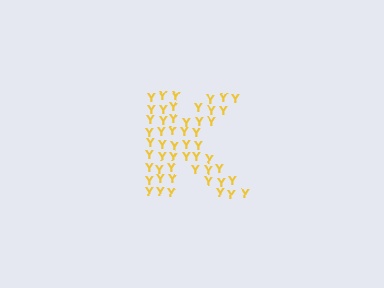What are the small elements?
The small elements are letter Y's.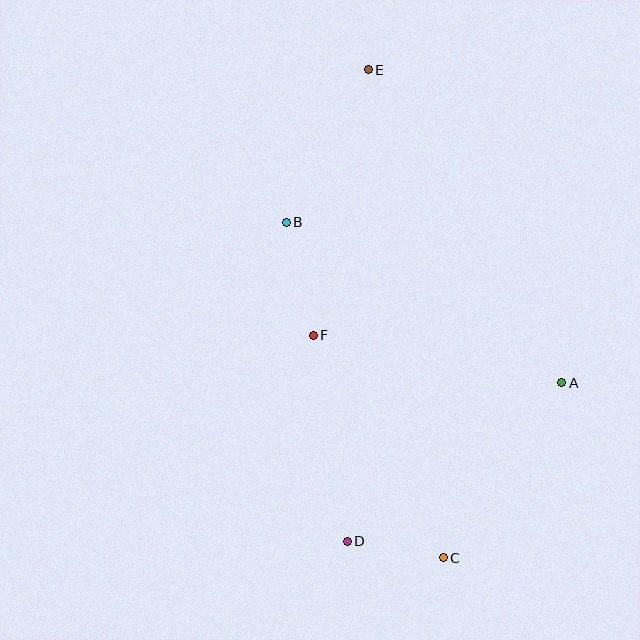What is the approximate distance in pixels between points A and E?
The distance between A and E is approximately 367 pixels.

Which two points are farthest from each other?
Points C and E are farthest from each other.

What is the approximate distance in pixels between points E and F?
The distance between E and F is approximately 271 pixels.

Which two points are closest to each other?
Points C and D are closest to each other.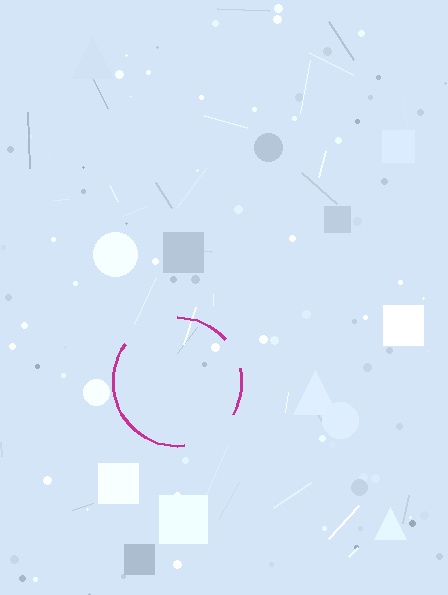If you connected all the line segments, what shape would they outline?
They would outline a circle.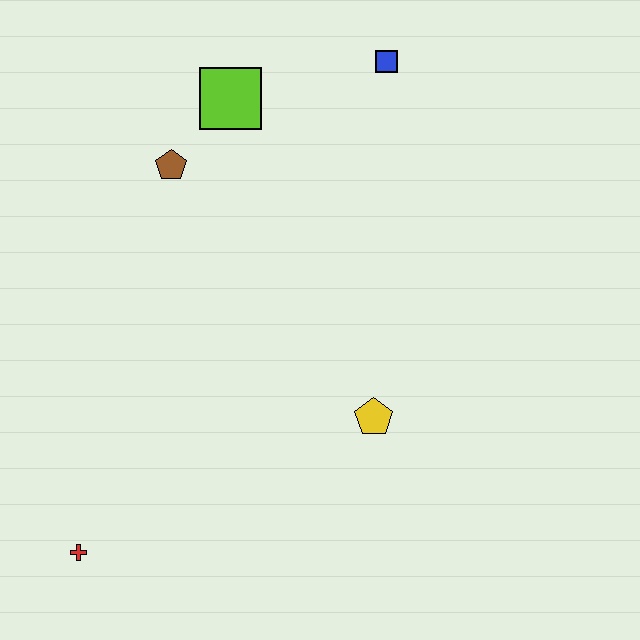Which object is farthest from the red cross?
The blue square is farthest from the red cross.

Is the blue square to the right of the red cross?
Yes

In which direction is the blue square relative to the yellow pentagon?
The blue square is above the yellow pentagon.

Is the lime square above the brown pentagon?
Yes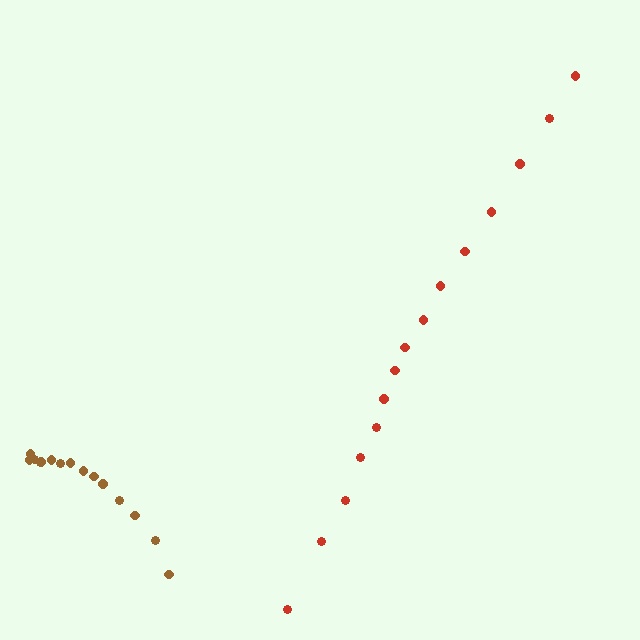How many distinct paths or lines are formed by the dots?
There are 2 distinct paths.